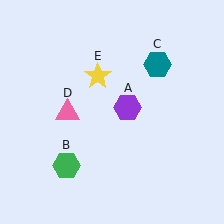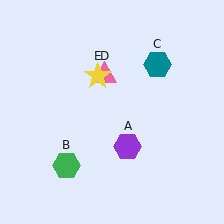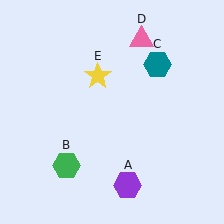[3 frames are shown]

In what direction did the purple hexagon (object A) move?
The purple hexagon (object A) moved down.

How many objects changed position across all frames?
2 objects changed position: purple hexagon (object A), pink triangle (object D).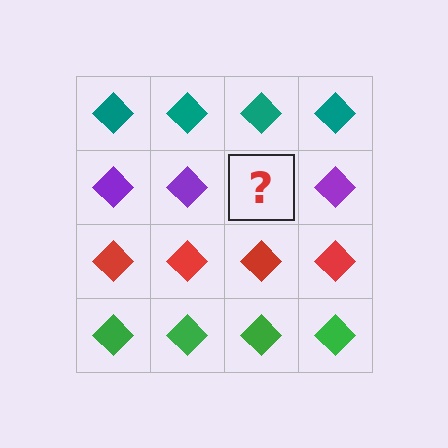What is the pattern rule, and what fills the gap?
The rule is that each row has a consistent color. The gap should be filled with a purple diamond.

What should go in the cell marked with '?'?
The missing cell should contain a purple diamond.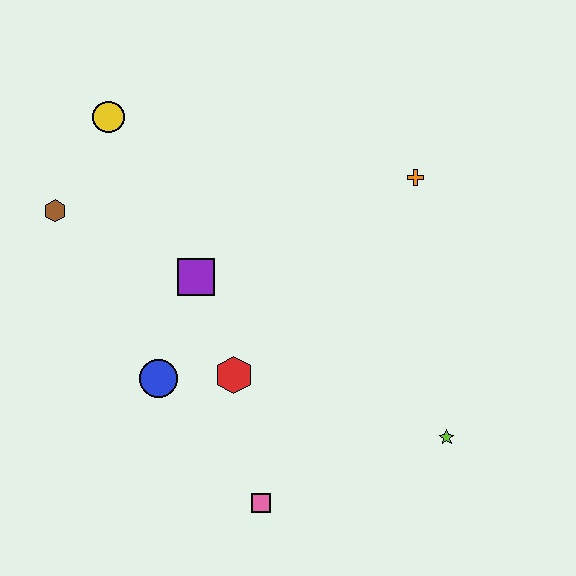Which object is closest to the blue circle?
The red hexagon is closest to the blue circle.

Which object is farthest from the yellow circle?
The lime star is farthest from the yellow circle.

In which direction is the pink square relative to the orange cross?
The pink square is below the orange cross.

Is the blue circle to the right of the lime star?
No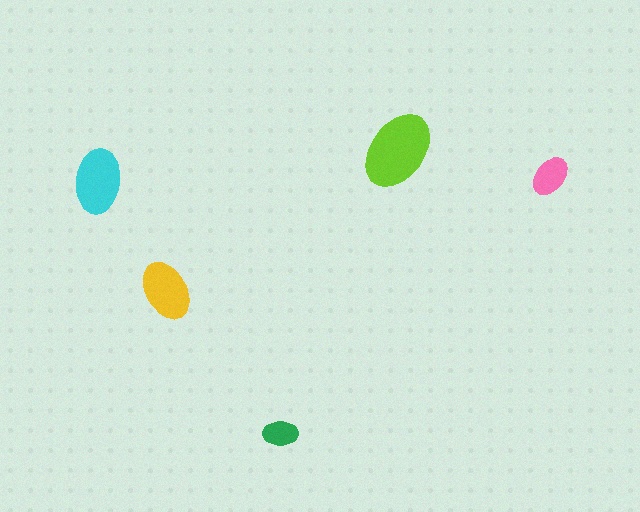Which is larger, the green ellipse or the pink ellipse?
The pink one.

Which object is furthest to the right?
The pink ellipse is rightmost.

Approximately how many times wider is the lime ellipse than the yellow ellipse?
About 1.5 times wider.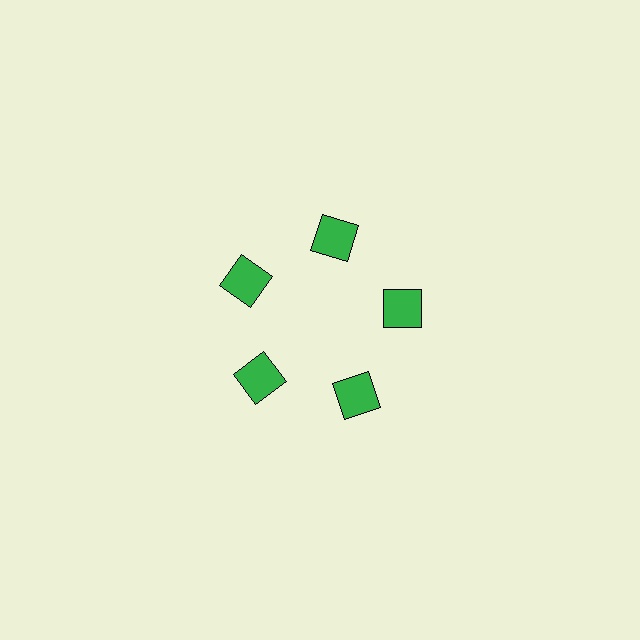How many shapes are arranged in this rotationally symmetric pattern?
There are 5 shapes, arranged in 5 groups of 1.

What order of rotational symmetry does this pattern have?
This pattern has 5-fold rotational symmetry.